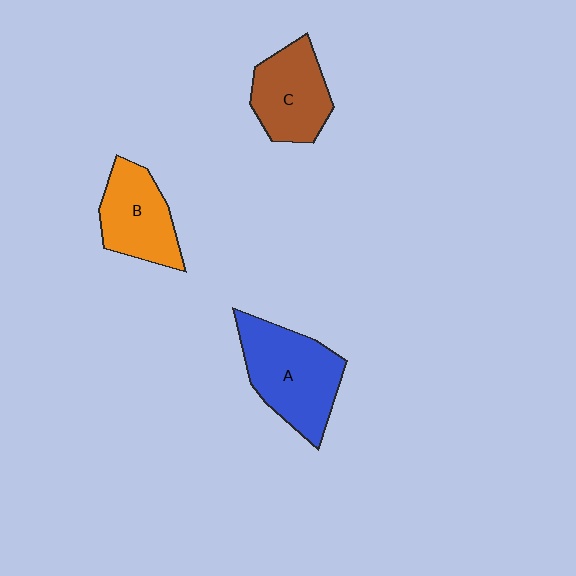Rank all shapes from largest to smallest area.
From largest to smallest: A (blue), C (brown), B (orange).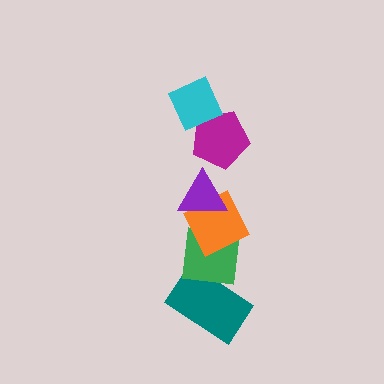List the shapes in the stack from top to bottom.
From top to bottom: the cyan diamond, the magenta pentagon, the purple triangle, the orange diamond, the green square, the teal rectangle.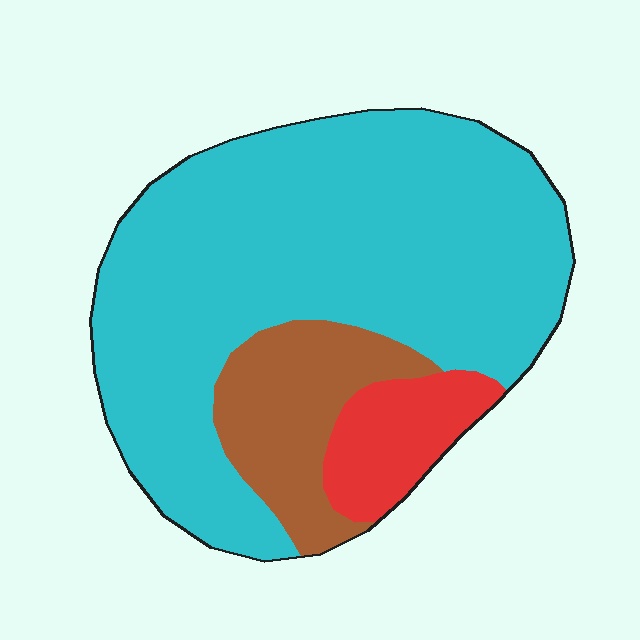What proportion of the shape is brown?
Brown covers around 15% of the shape.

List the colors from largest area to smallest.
From largest to smallest: cyan, brown, red.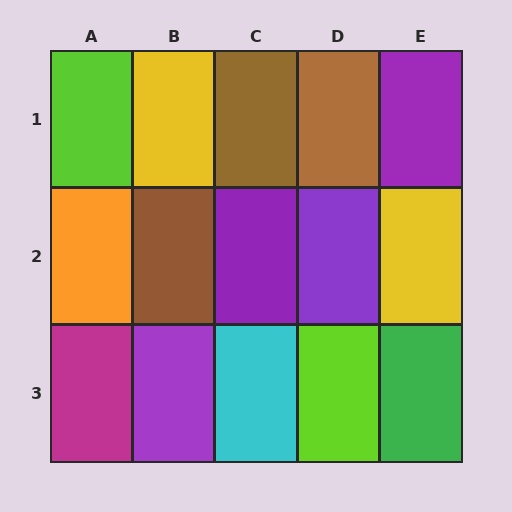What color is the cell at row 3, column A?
Magenta.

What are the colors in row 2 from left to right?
Orange, brown, purple, purple, yellow.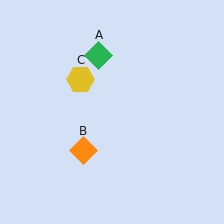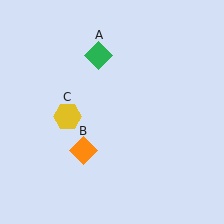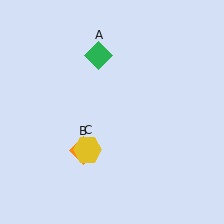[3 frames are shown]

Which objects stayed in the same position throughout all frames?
Green diamond (object A) and orange diamond (object B) remained stationary.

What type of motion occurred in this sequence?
The yellow hexagon (object C) rotated counterclockwise around the center of the scene.